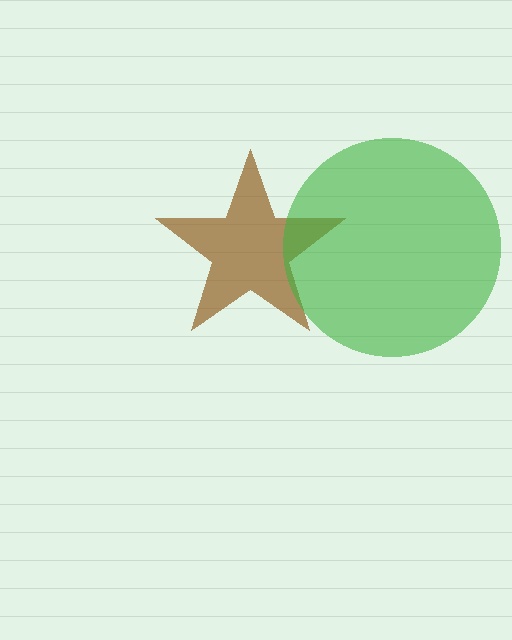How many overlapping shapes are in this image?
There are 2 overlapping shapes in the image.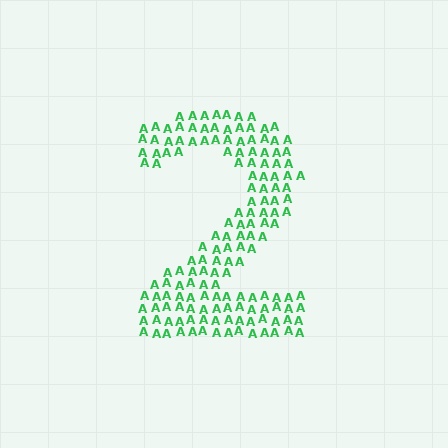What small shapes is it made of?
It is made of small letter A's.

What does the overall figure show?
The overall figure shows the digit 2.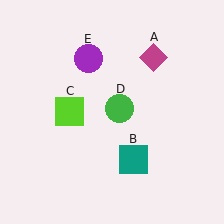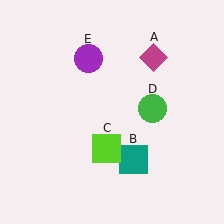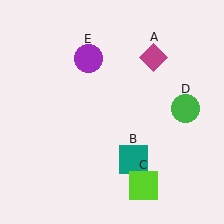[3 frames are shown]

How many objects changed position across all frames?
2 objects changed position: lime square (object C), green circle (object D).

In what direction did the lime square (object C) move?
The lime square (object C) moved down and to the right.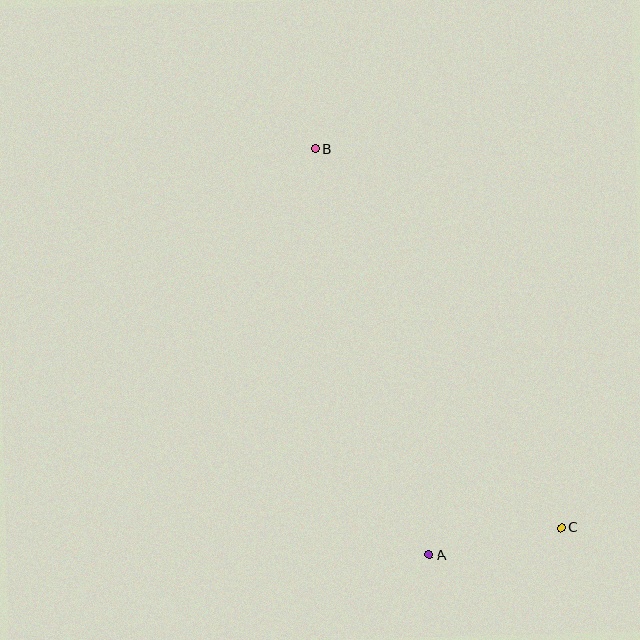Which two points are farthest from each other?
Points B and C are farthest from each other.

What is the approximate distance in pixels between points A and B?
The distance between A and B is approximately 421 pixels.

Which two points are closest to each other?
Points A and C are closest to each other.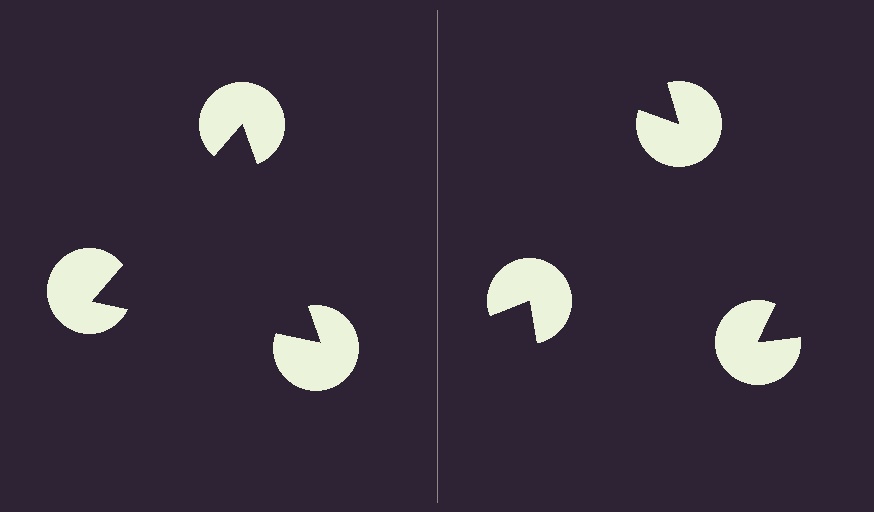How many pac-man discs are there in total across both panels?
6 — 3 on each side.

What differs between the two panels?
The pac-man discs are positioned identically on both sides; only the wedge orientations differ. On the left they align to a triangle; on the right they are misaligned.